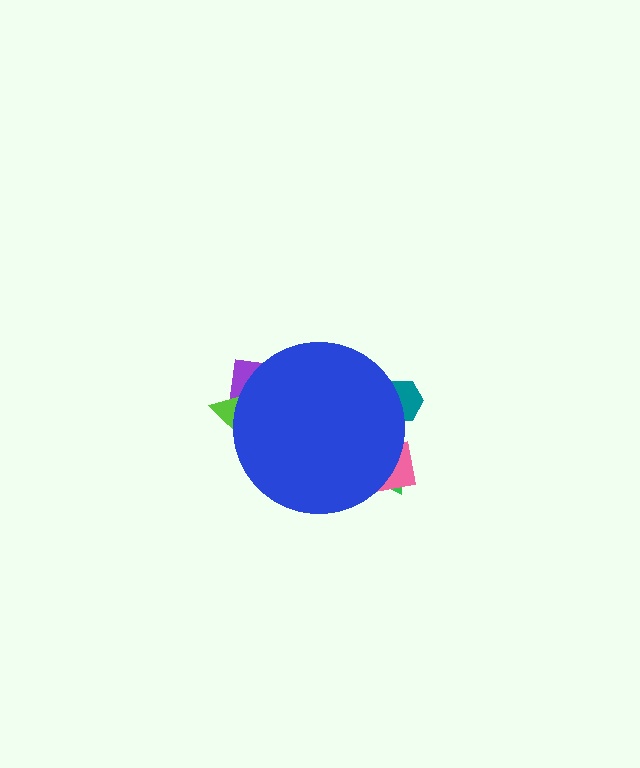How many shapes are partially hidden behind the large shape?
5 shapes are partially hidden.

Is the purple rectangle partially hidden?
Yes, the purple rectangle is partially hidden behind the blue circle.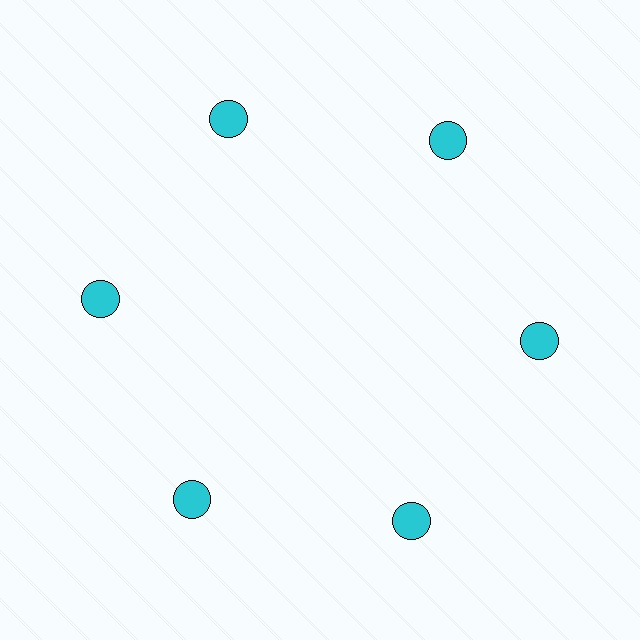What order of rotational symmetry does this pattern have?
This pattern has 6-fold rotational symmetry.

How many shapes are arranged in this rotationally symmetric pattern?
There are 6 shapes, arranged in 6 groups of 1.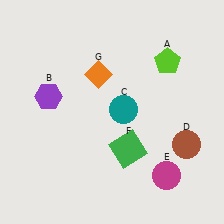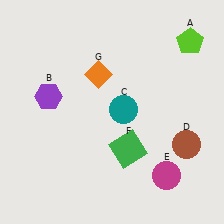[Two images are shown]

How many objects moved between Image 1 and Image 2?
1 object moved between the two images.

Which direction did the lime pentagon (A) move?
The lime pentagon (A) moved right.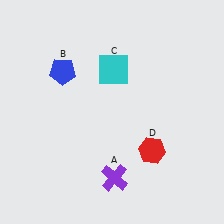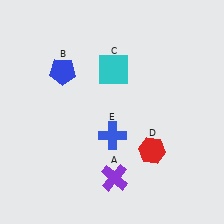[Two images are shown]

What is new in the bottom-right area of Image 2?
A blue cross (E) was added in the bottom-right area of Image 2.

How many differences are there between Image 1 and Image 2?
There is 1 difference between the two images.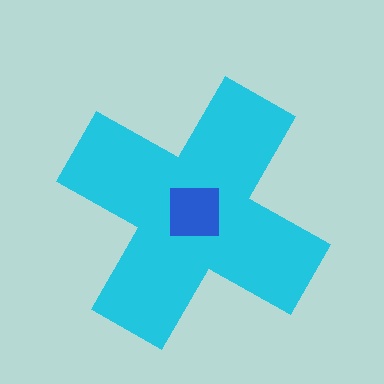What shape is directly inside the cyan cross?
The blue square.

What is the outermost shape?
The cyan cross.